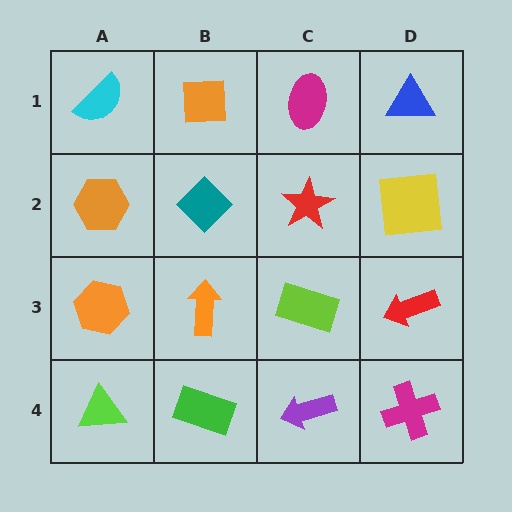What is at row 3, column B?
An orange arrow.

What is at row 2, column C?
A red star.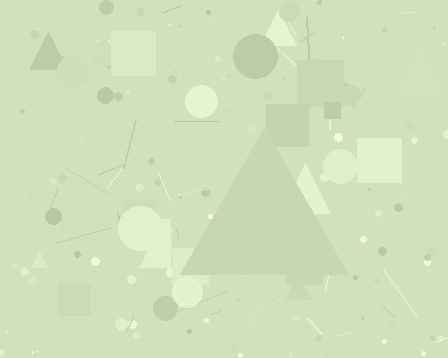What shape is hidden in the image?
A triangle is hidden in the image.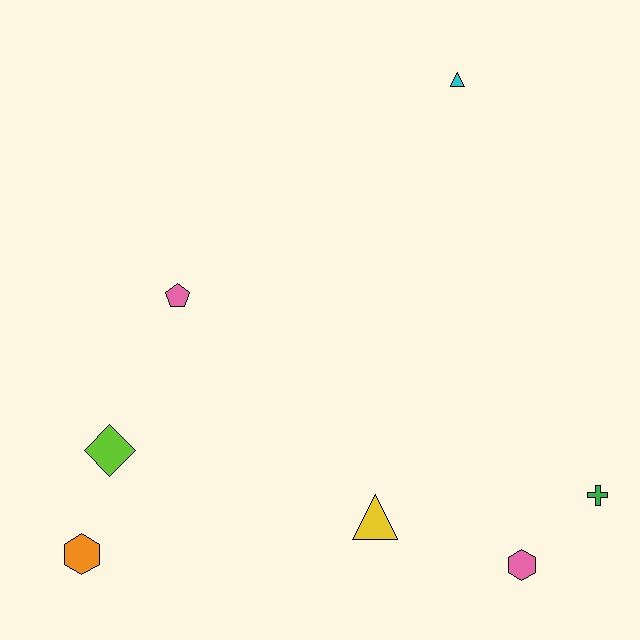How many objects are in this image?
There are 7 objects.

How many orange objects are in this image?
There is 1 orange object.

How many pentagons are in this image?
There is 1 pentagon.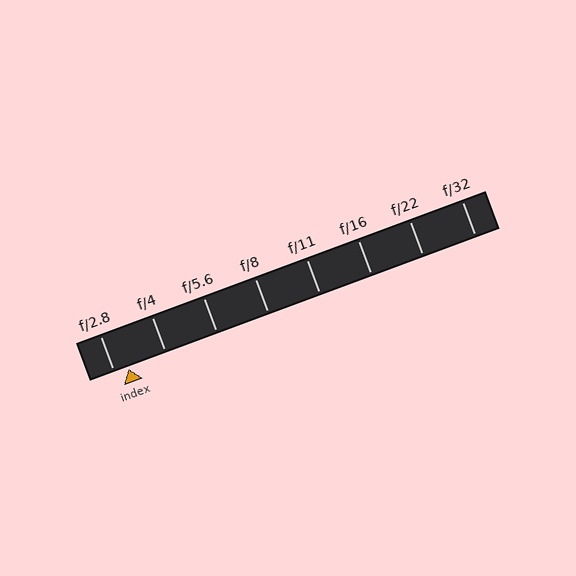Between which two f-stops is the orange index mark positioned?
The index mark is between f/2.8 and f/4.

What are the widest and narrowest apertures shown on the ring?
The widest aperture shown is f/2.8 and the narrowest is f/32.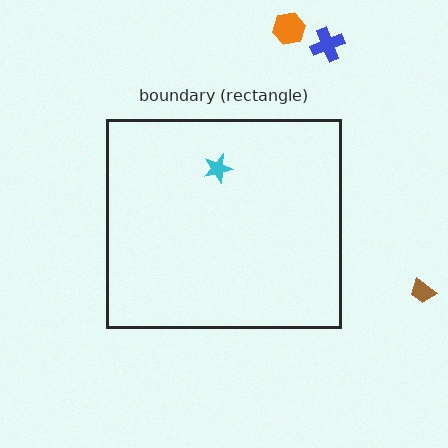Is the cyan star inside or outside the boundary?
Inside.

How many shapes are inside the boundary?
1 inside, 3 outside.